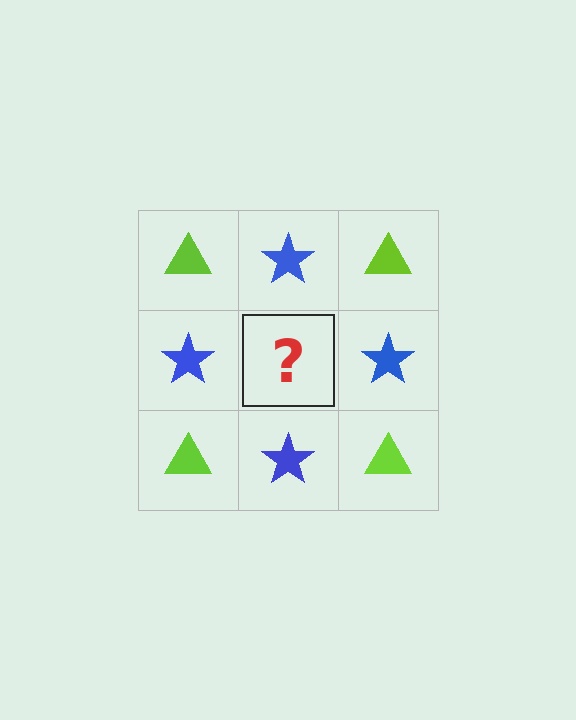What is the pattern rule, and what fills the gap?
The rule is that it alternates lime triangle and blue star in a checkerboard pattern. The gap should be filled with a lime triangle.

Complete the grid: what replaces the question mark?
The question mark should be replaced with a lime triangle.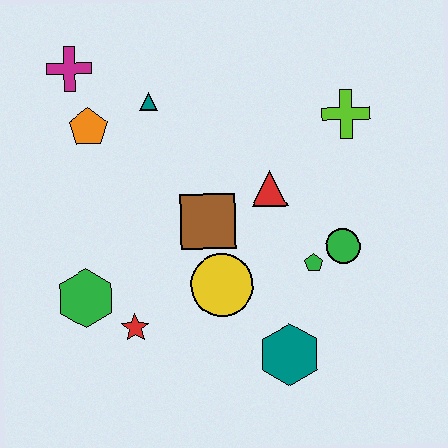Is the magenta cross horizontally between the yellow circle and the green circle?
No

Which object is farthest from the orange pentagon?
The teal hexagon is farthest from the orange pentagon.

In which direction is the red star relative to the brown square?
The red star is below the brown square.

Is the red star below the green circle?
Yes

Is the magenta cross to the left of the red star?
Yes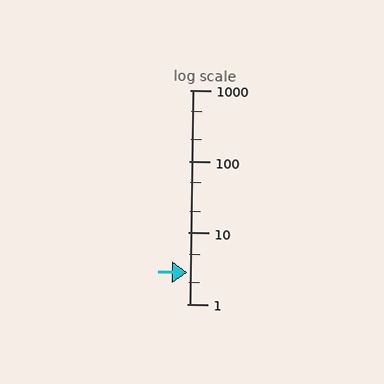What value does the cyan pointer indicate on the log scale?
The pointer indicates approximately 2.8.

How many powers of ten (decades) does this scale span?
The scale spans 3 decades, from 1 to 1000.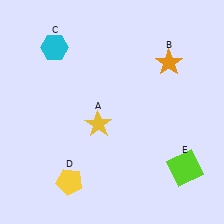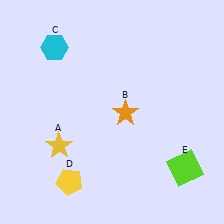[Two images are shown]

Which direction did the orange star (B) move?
The orange star (B) moved down.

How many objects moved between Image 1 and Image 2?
2 objects moved between the two images.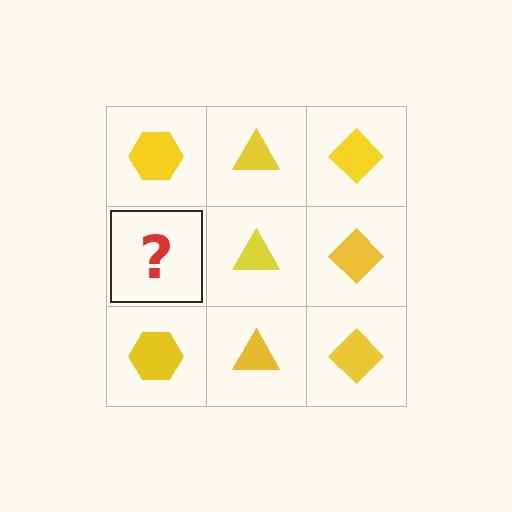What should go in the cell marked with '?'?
The missing cell should contain a yellow hexagon.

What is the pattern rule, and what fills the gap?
The rule is that each column has a consistent shape. The gap should be filled with a yellow hexagon.